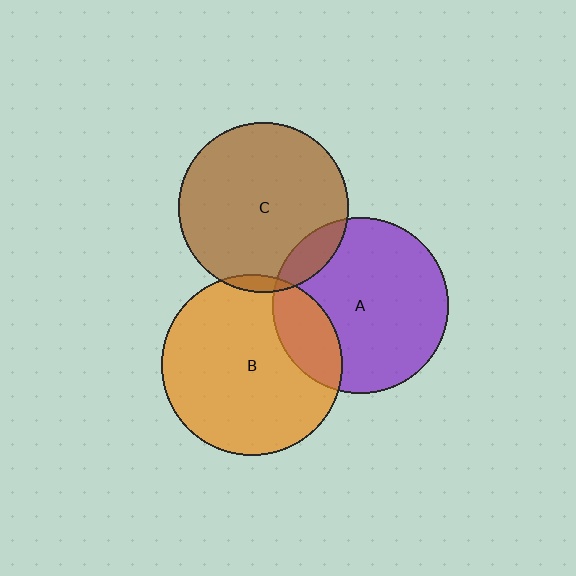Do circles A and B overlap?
Yes.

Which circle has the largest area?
Circle B (orange).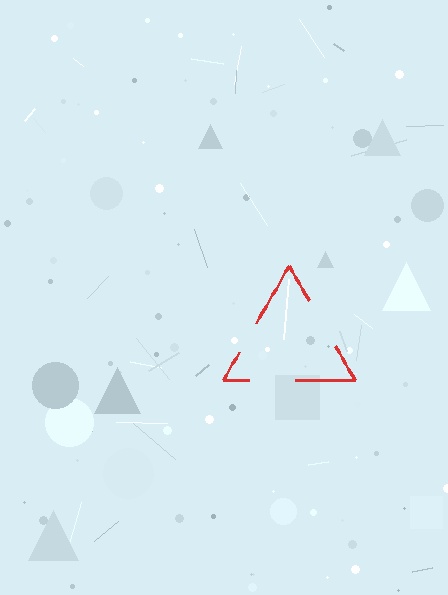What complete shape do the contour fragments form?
The contour fragments form a triangle.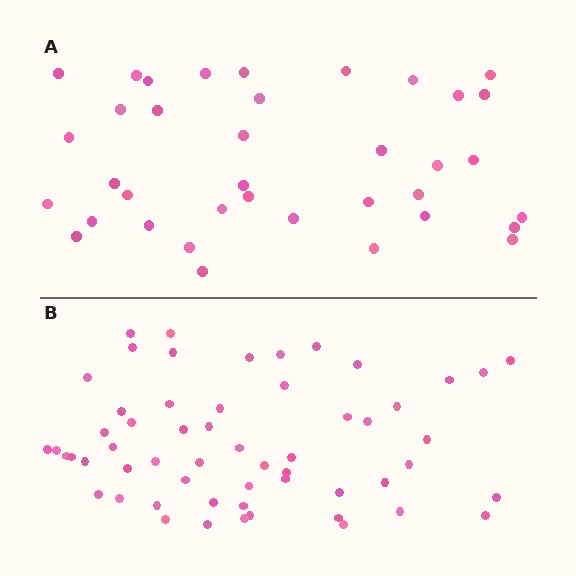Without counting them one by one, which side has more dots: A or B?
Region B (the bottom region) has more dots.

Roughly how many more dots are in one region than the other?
Region B has approximately 20 more dots than region A.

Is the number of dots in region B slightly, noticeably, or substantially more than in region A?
Region B has substantially more. The ratio is roughly 1.5 to 1.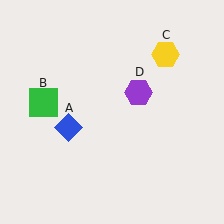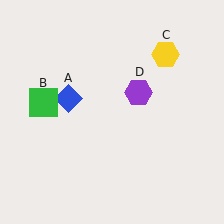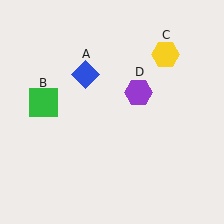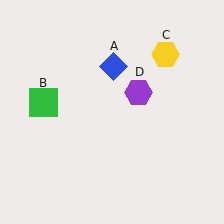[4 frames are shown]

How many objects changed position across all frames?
1 object changed position: blue diamond (object A).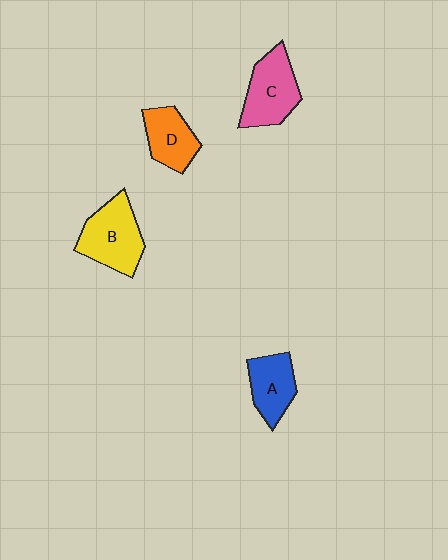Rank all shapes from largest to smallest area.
From largest to smallest: B (yellow), C (pink), A (blue), D (orange).